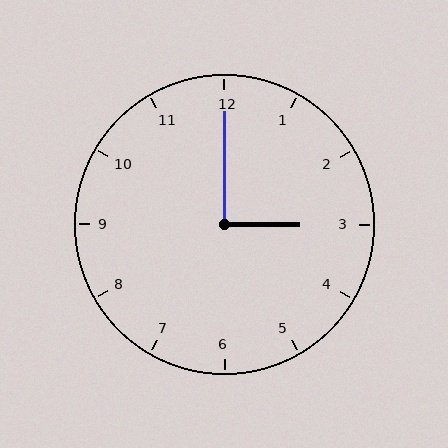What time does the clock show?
3:00.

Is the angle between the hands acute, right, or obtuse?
It is right.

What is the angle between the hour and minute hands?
Approximately 90 degrees.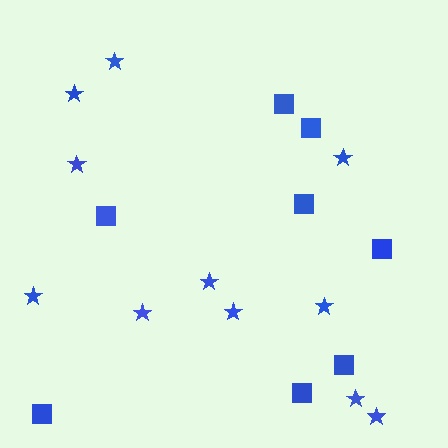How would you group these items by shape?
There are 2 groups: one group of stars (11) and one group of squares (8).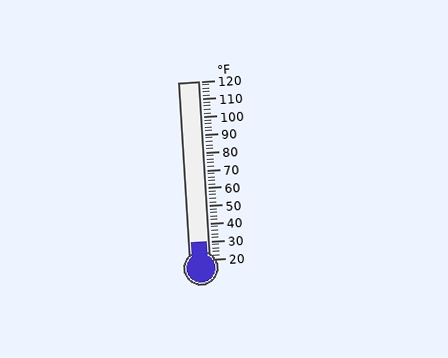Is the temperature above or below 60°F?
The temperature is below 60°F.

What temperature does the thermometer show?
The thermometer shows approximately 30°F.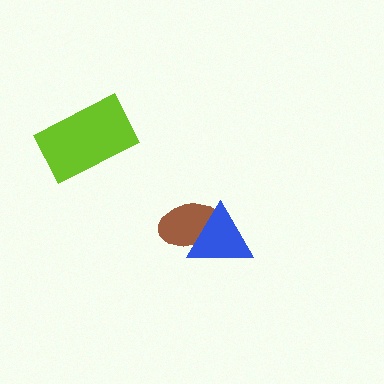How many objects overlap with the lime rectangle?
0 objects overlap with the lime rectangle.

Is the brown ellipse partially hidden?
Yes, it is partially covered by another shape.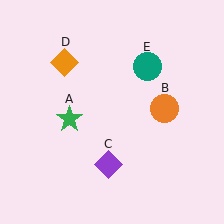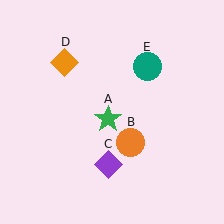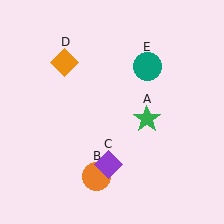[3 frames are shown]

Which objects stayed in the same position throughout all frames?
Purple diamond (object C) and orange diamond (object D) and teal circle (object E) remained stationary.